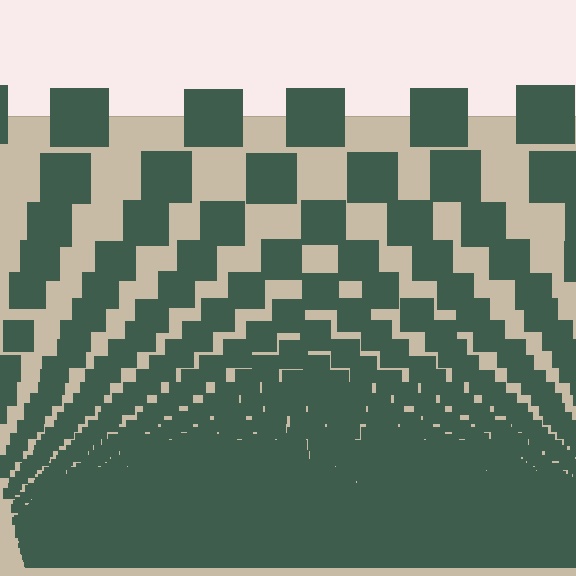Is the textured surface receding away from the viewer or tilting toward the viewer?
The surface appears to tilt toward the viewer. Texture elements get larger and sparser toward the top.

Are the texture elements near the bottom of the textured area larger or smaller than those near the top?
Smaller. The gradient is inverted — elements near the bottom are smaller and denser.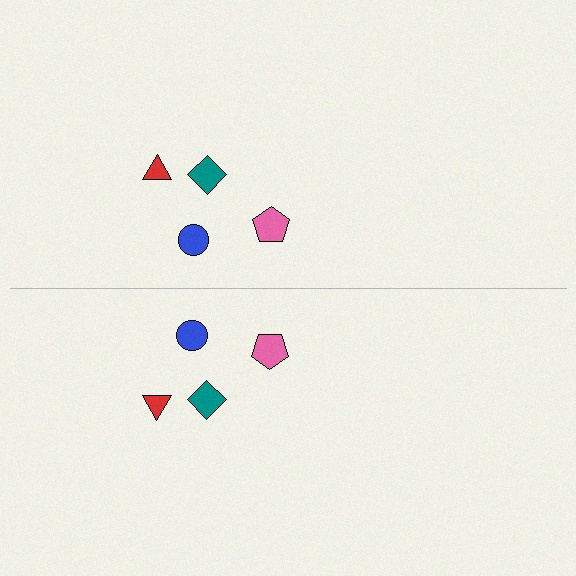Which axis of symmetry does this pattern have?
The pattern has a horizontal axis of symmetry running through the center of the image.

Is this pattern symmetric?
Yes, this pattern has bilateral (reflection) symmetry.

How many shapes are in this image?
There are 8 shapes in this image.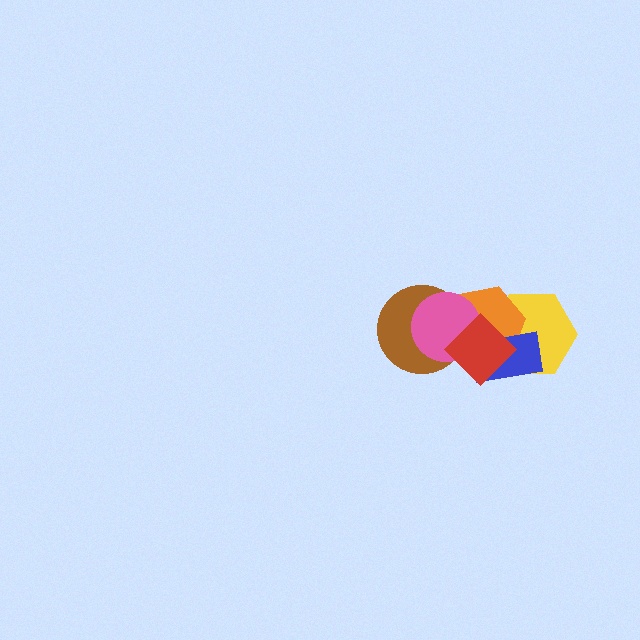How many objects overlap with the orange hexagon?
5 objects overlap with the orange hexagon.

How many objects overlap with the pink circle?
3 objects overlap with the pink circle.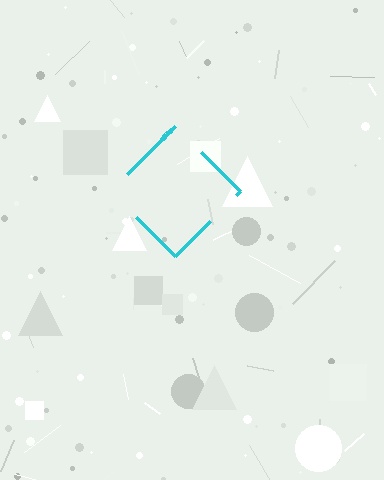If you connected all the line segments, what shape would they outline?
They would outline a diamond.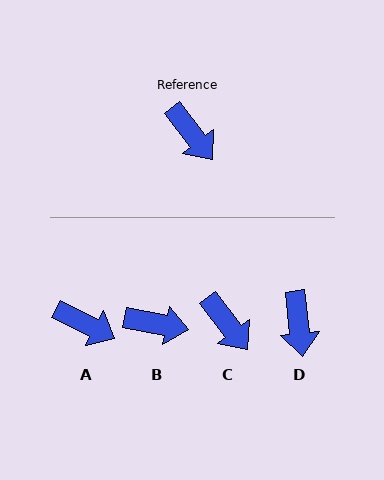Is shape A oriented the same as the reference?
No, it is off by about 26 degrees.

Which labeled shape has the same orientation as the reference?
C.